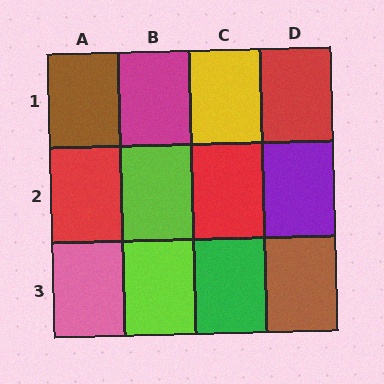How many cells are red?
3 cells are red.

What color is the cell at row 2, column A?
Red.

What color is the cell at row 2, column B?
Lime.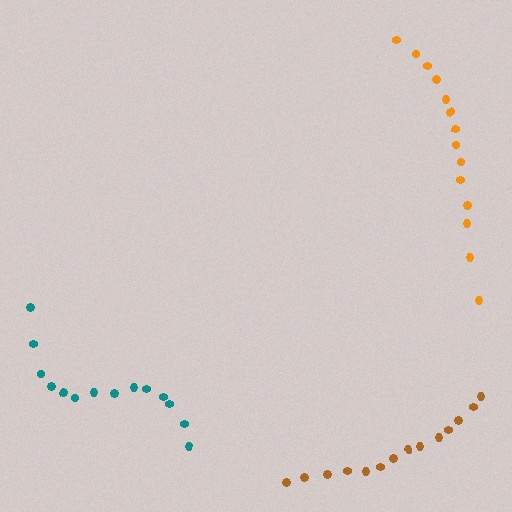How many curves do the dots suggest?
There are 3 distinct paths.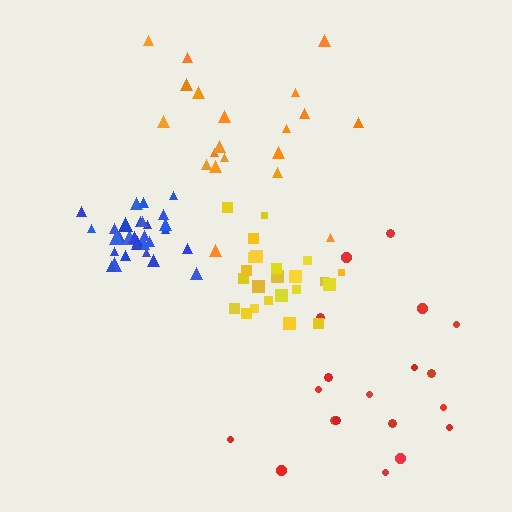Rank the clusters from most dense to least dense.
blue, yellow, red, orange.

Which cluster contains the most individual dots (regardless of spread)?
Blue (31).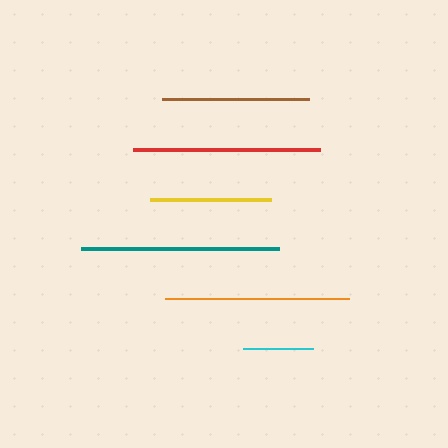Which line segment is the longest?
The teal line is the longest at approximately 198 pixels.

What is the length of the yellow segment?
The yellow segment is approximately 122 pixels long.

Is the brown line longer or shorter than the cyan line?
The brown line is longer than the cyan line.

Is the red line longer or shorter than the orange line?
The red line is longer than the orange line.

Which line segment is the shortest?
The cyan line is the shortest at approximately 70 pixels.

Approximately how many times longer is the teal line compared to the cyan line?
The teal line is approximately 2.8 times the length of the cyan line.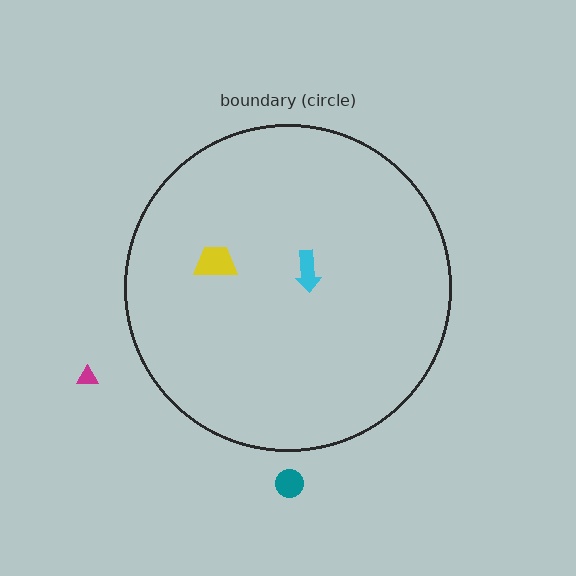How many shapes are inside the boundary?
2 inside, 2 outside.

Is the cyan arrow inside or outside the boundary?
Inside.